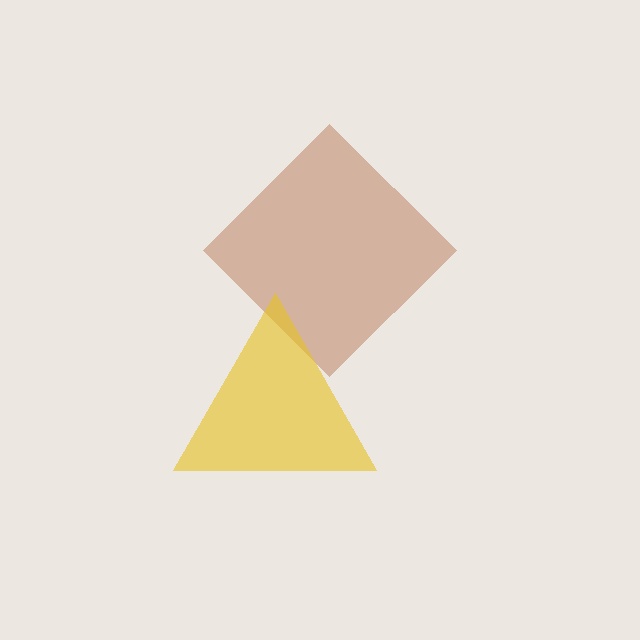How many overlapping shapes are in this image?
There are 2 overlapping shapes in the image.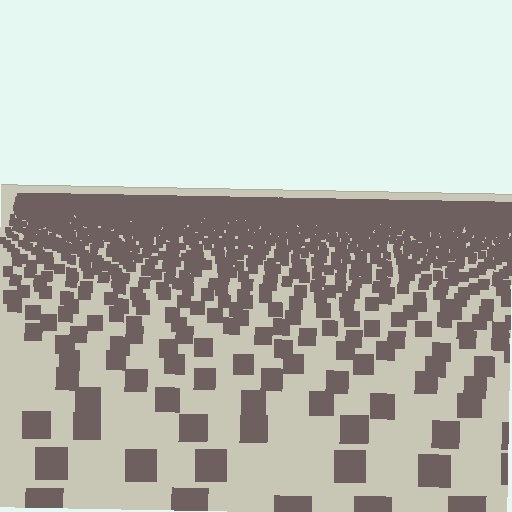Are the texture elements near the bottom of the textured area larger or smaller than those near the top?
Larger. Near the bottom, elements are closer to the viewer and appear at a bigger on-screen size.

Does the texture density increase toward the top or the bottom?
Density increases toward the top.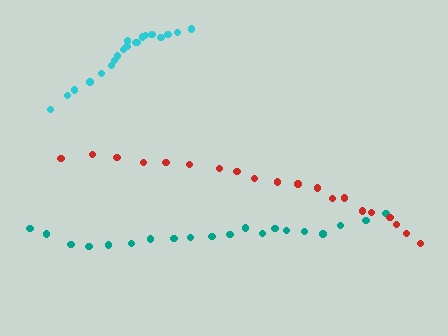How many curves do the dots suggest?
There are 3 distinct paths.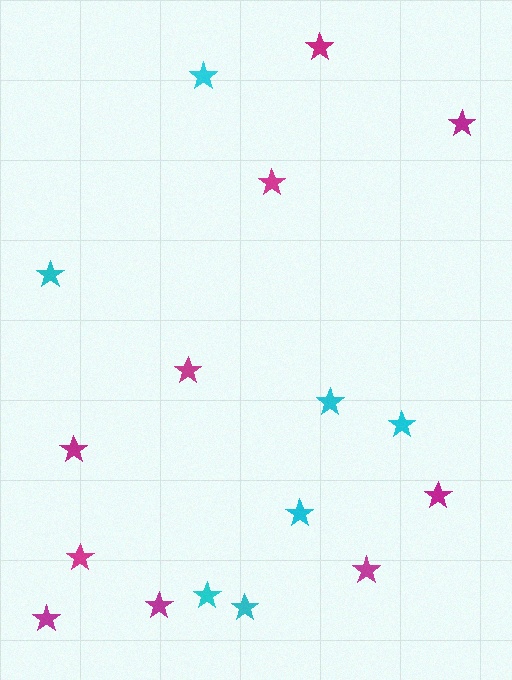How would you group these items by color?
There are 2 groups: one group of magenta stars (10) and one group of cyan stars (7).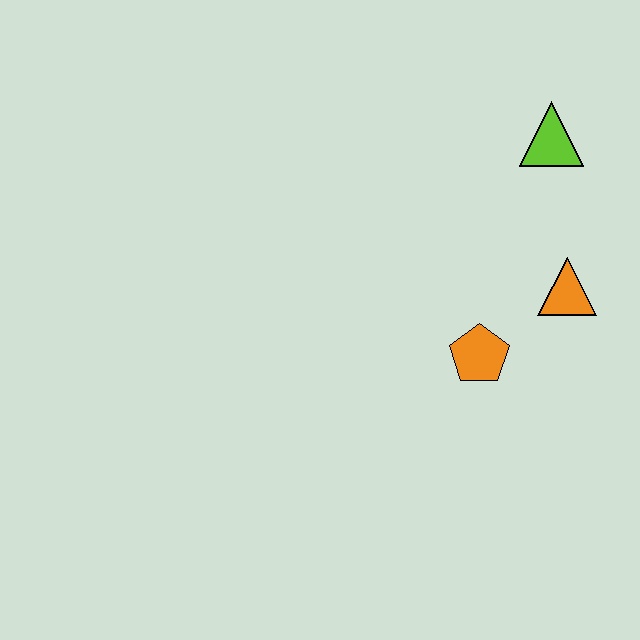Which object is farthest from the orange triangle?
The lime triangle is farthest from the orange triangle.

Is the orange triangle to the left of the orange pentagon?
No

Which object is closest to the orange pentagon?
The orange triangle is closest to the orange pentagon.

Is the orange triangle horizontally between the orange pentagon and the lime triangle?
No